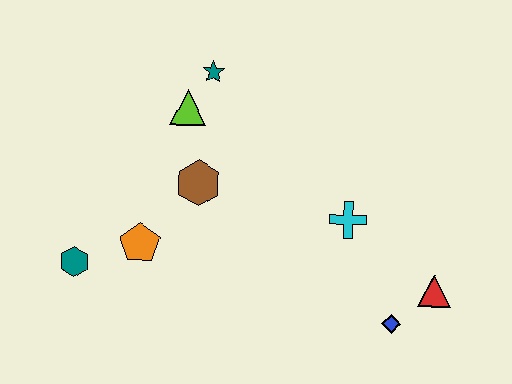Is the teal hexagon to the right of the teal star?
No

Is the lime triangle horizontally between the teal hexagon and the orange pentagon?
No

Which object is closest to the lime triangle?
The teal star is closest to the lime triangle.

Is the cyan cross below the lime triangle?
Yes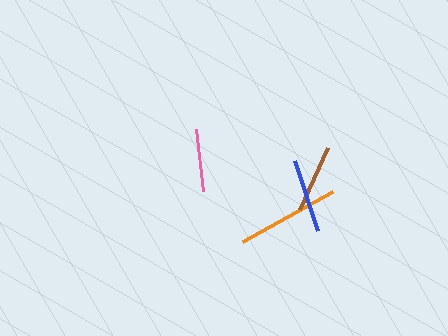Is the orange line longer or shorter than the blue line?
The orange line is longer than the blue line.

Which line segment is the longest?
The orange line is the longest at approximately 103 pixels.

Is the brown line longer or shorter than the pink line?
The brown line is longer than the pink line.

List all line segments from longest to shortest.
From longest to shortest: orange, blue, brown, pink.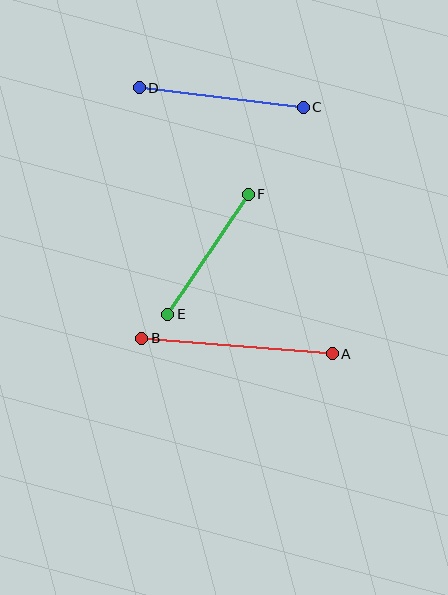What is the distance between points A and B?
The distance is approximately 192 pixels.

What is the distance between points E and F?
The distance is approximately 145 pixels.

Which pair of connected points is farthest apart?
Points A and B are farthest apart.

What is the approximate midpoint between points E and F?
The midpoint is at approximately (208, 254) pixels.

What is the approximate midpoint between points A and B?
The midpoint is at approximately (237, 346) pixels.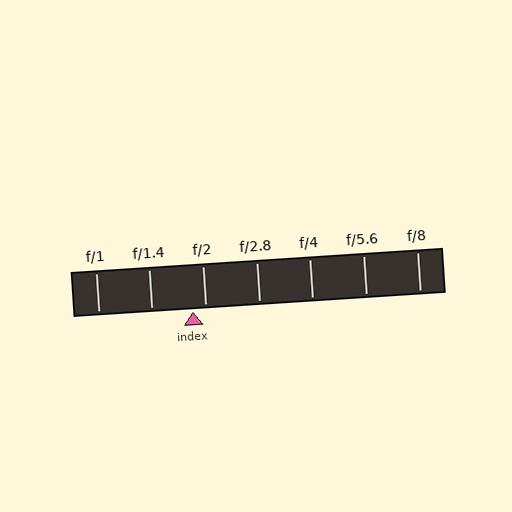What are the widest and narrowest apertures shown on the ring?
The widest aperture shown is f/1 and the narrowest is f/8.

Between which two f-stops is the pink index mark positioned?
The index mark is between f/1.4 and f/2.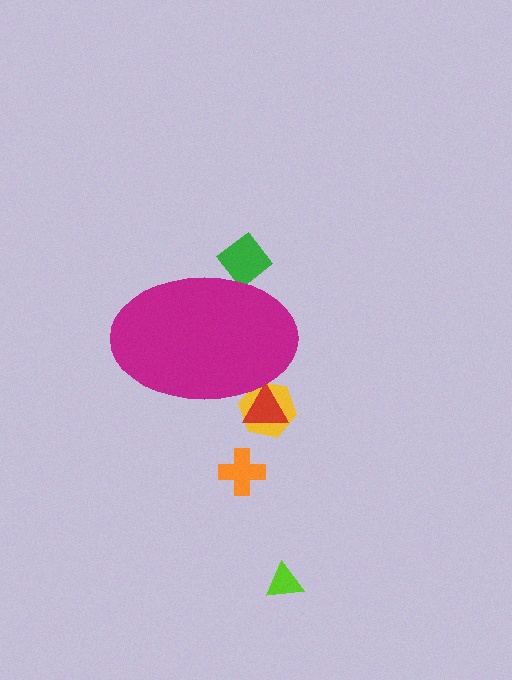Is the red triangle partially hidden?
Yes, the red triangle is partially hidden behind the magenta ellipse.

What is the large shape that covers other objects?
A magenta ellipse.